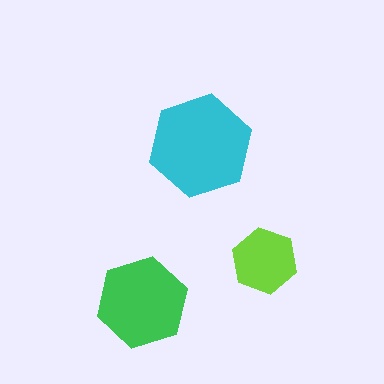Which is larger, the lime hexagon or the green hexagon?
The green one.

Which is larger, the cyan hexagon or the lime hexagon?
The cyan one.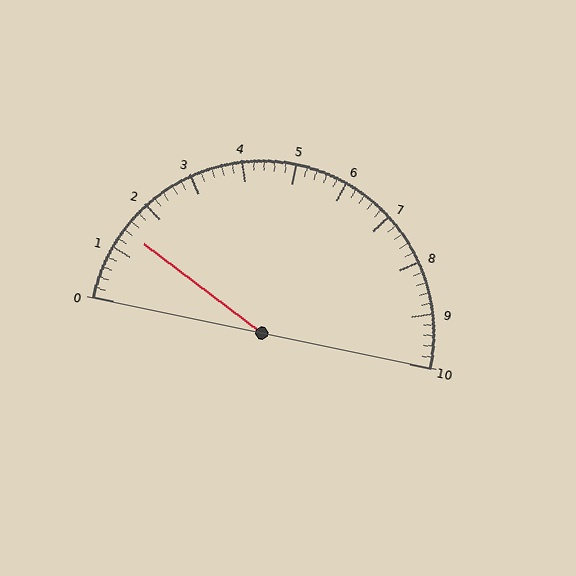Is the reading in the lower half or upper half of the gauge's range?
The reading is in the lower half of the range (0 to 10).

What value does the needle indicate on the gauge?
The needle indicates approximately 1.4.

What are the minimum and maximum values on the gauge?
The gauge ranges from 0 to 10.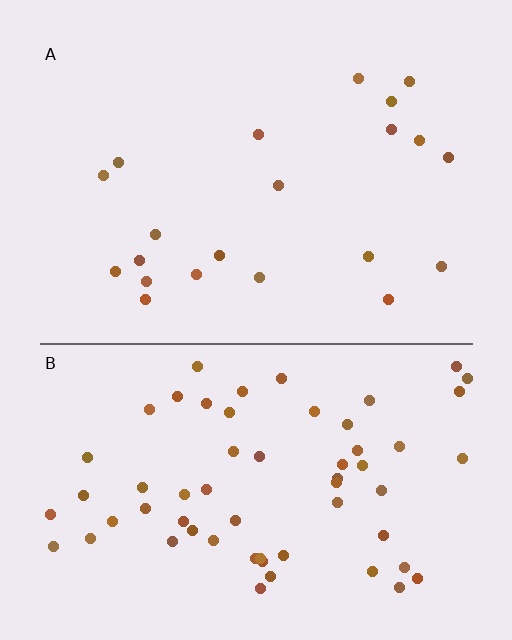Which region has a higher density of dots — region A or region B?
B (the bottom).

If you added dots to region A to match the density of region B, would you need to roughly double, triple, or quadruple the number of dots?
Approximately triple.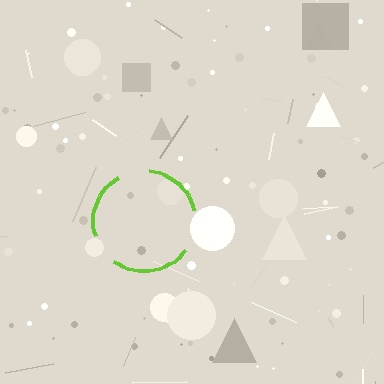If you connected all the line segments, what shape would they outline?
They would outline a circle.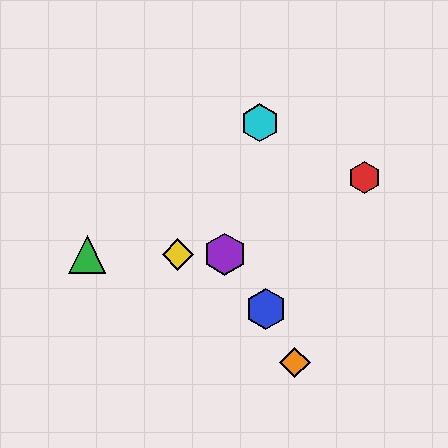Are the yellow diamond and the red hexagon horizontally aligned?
No, the yellow diamond is at y≈254 and the red hexagon is at y≈178.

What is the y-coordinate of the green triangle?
The green triangle is at y≈254.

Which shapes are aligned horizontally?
The green triangle, the yellow diamond, the purple hexagon are aligned horizontally.